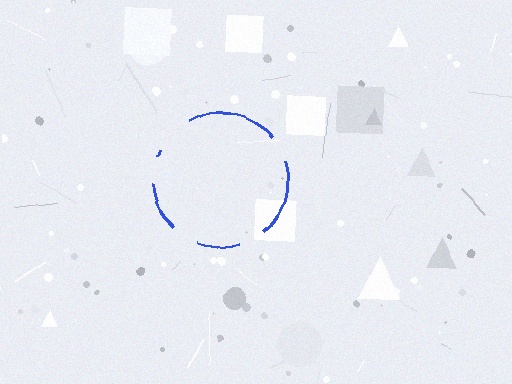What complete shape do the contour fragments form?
The contour fragments form a circle.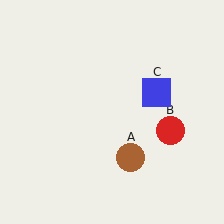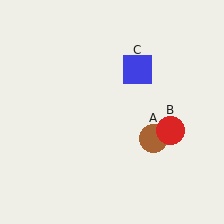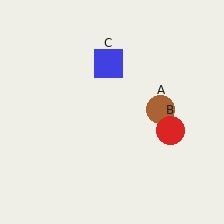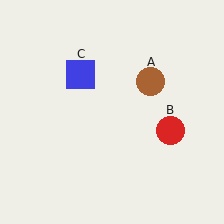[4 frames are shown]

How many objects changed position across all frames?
2 objects changed position: brown circle (object A), blue square (object C).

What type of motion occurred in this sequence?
The brown circle (object A), blue square (object C) rotated counterclockwise around the center of the scene.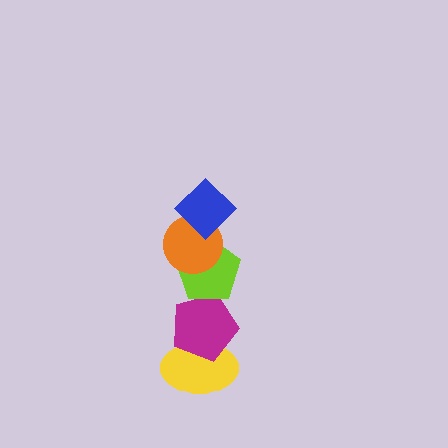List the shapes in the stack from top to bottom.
From top to bottom: the blue diamond, the orange circle, the lime pentagon, the magenta pentagon, the yellow ellipse.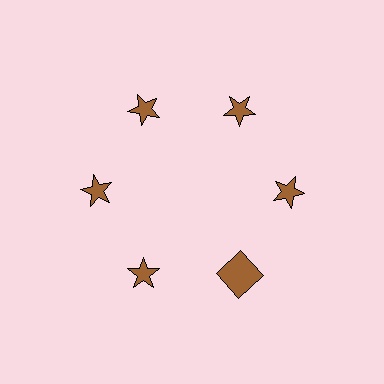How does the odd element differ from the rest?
It has a different shape: square instead of star.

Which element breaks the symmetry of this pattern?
The brown square at roughly the 5 o'clock position breaks the symmetry. All other shapes are brown stars.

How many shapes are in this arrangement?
There are 6 shapes arranged in a ring pattern.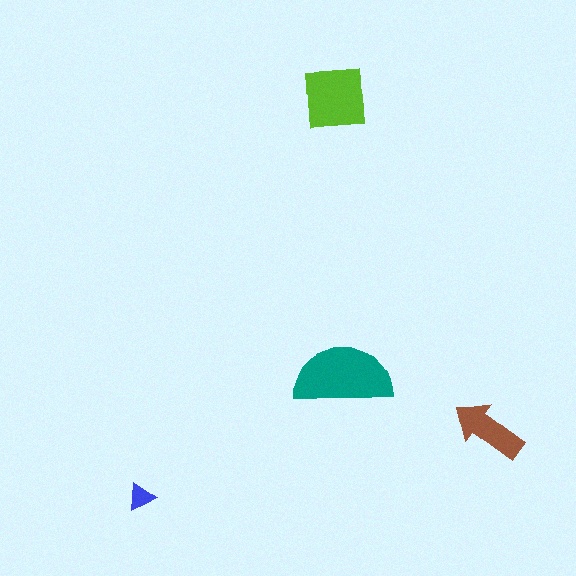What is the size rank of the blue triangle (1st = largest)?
4th.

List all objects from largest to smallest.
The teal semicircle, the lime square, the brown arrow, the blue triangle.